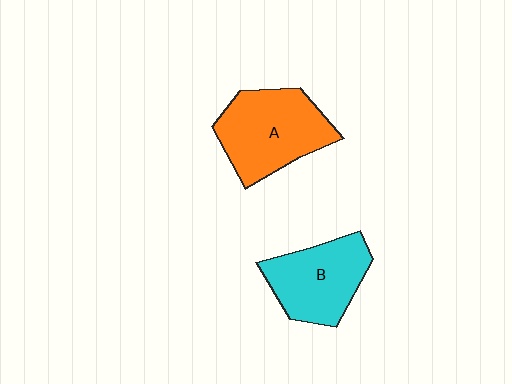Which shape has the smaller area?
Shape B (cyan).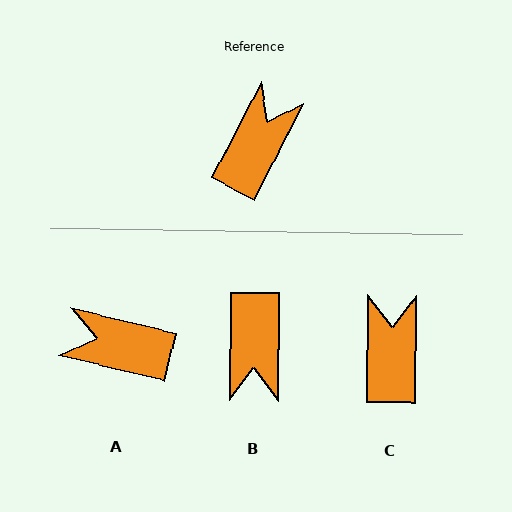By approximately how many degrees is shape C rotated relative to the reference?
Approximately 26 degrees counter-clockwise.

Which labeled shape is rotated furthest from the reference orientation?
B, about 154 degrees away.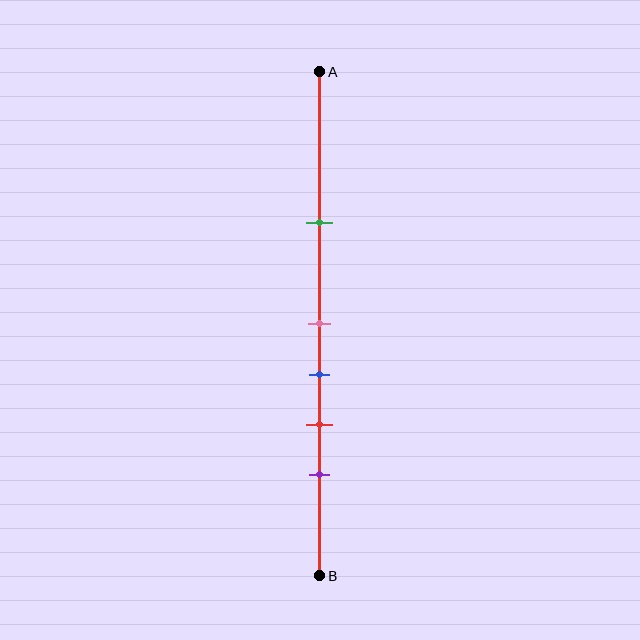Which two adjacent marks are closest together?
The pink and blue marks are the closest adjacent pair.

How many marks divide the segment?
There are 5 marks dividing the segment.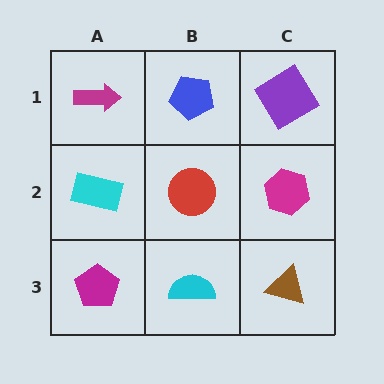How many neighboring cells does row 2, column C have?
3.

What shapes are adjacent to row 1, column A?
A cyan rectangle (row 2, column A), a blue pentagon (row 1, column B).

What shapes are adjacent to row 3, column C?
A magenta hexagon (row 2, column C), a cyan semicircle (row 3, column B).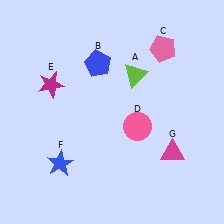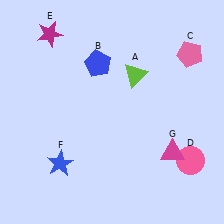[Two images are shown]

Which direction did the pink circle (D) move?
The pink circle (D) moved right.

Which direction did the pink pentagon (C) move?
The pink pentagon (C) moved right.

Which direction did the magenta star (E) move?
The magenta star (E) moved up.